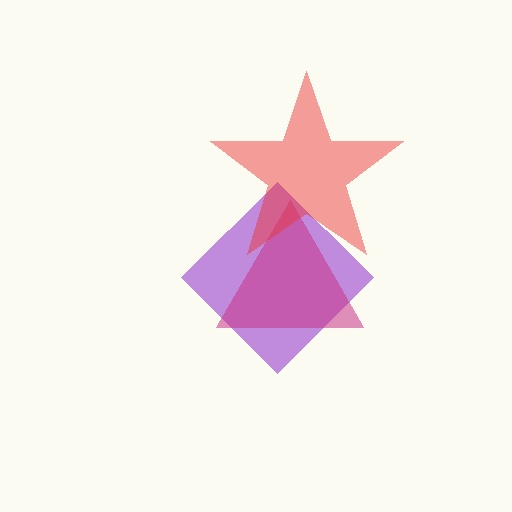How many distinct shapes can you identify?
There are 3 distinct shapes: a purple diamond, a magenta triangle, a red star.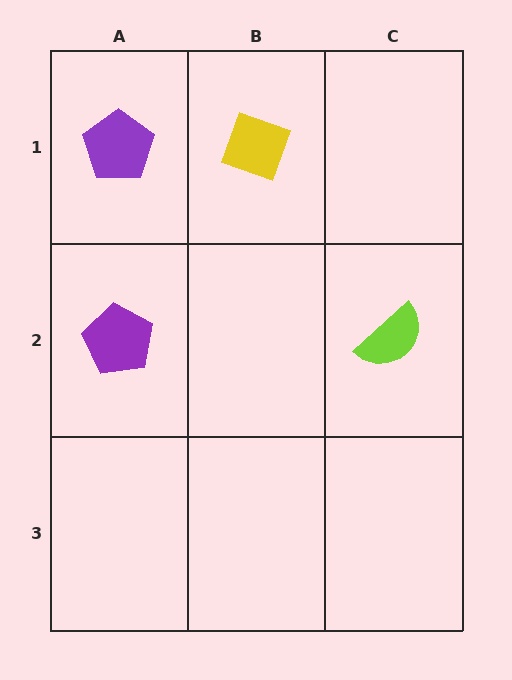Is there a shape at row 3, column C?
No, that cell is empty.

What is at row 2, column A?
A purple pentagon.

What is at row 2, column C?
A lime semicircle.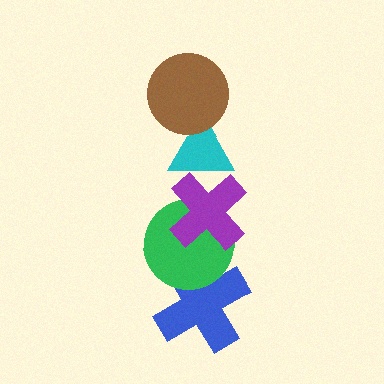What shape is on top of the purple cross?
The cyan triangle is on top of the purple cross.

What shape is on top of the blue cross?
The green circle is on top of the blue cross.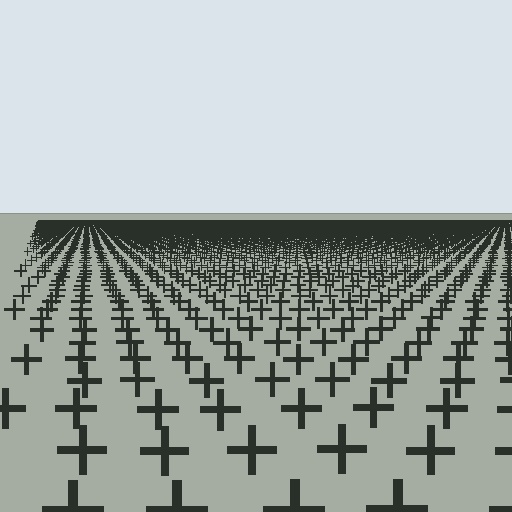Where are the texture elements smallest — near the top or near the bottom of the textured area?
Near the top.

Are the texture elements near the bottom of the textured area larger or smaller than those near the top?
Larger. Near the bottom, elements are closer to the viewer and appear at a bigger on-screen size.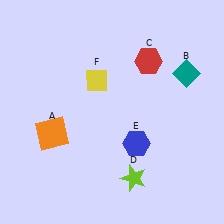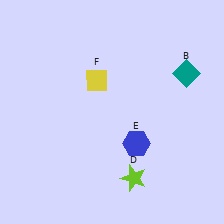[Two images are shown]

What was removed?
The orange square (A), the red hexagon (C) were removed in Image 2.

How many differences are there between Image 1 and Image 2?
There are 2 differences between the two images.